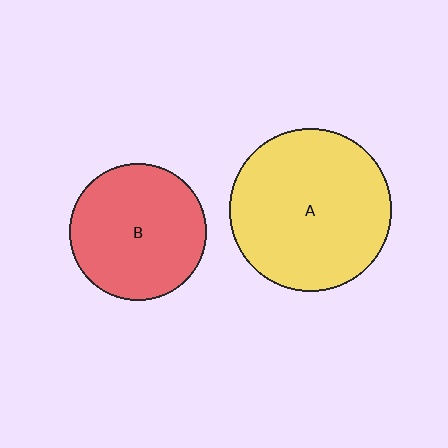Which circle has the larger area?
Circle A (yellow).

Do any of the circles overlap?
No, none of the circles overlap.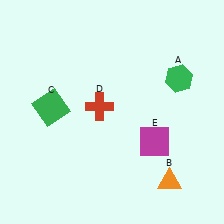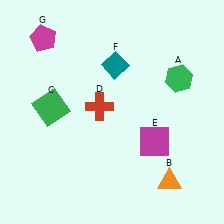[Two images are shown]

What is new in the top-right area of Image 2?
A teal diamond (F) was added in the top-right area of Image 2.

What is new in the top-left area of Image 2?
A magenta pentagon (G) was added in the top-left area of Image 2.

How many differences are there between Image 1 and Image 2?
There are 2 differences between the two images.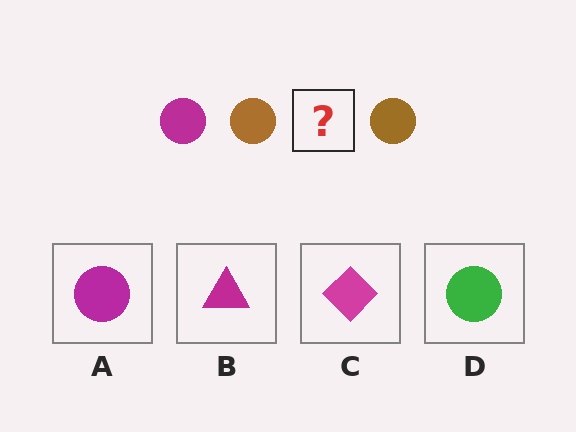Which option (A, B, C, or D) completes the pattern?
A.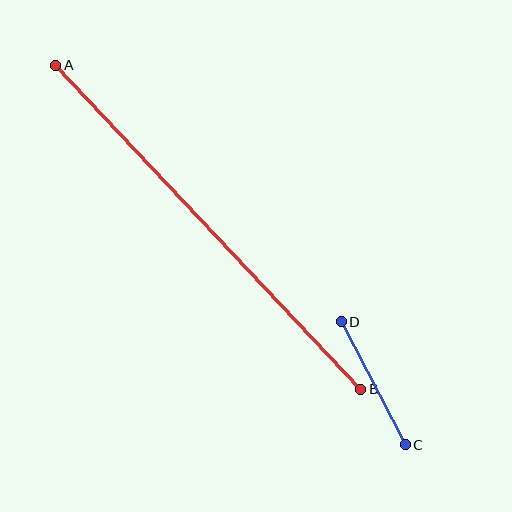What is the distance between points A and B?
The distance is approximately 445 pixels.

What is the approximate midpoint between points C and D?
The midpoint is at approximately (373, 383) pixels.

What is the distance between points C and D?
The distance is approximately 139 pixels.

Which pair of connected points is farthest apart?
Points A and B are farthest apart.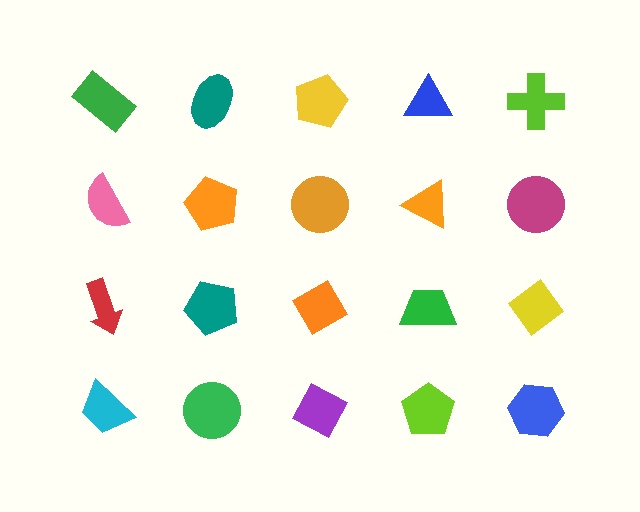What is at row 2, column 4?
An orange triangle.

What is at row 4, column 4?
A lime pentagon.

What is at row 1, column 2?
A teal ellipse.